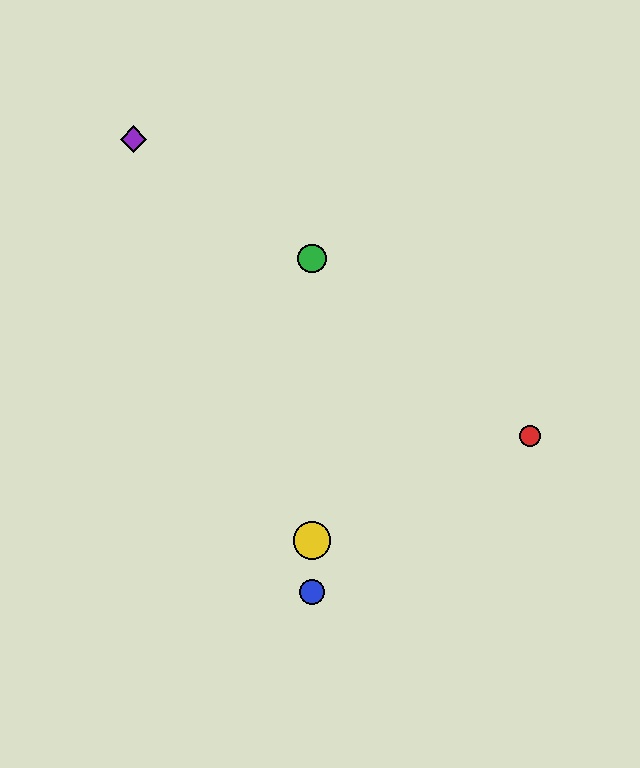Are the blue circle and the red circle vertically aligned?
No, the blue circle is at x≈312 and the red circle is at x≈530.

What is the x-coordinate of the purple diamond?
The purple diamond is at x≈133.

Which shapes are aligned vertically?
The blue circle, the green circle, the yellow circle are aligned vertically.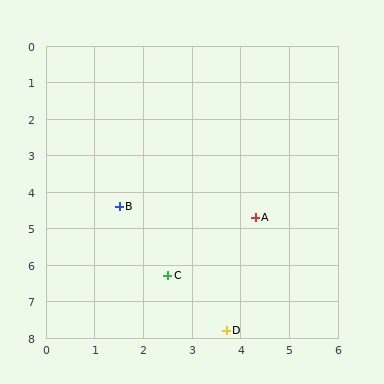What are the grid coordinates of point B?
Point B is at approximately (1.5, 4.4).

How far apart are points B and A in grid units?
Points B and A are about 2.8 grid units apart.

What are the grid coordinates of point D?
Point D is at approximately (3.7, 7.8).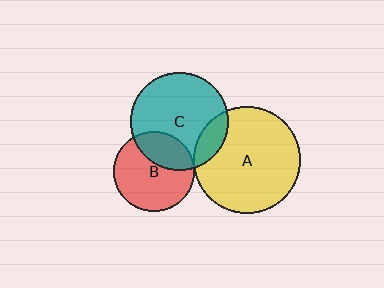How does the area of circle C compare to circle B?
Approximately 1.5 times.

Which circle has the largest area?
Circle A (yellow).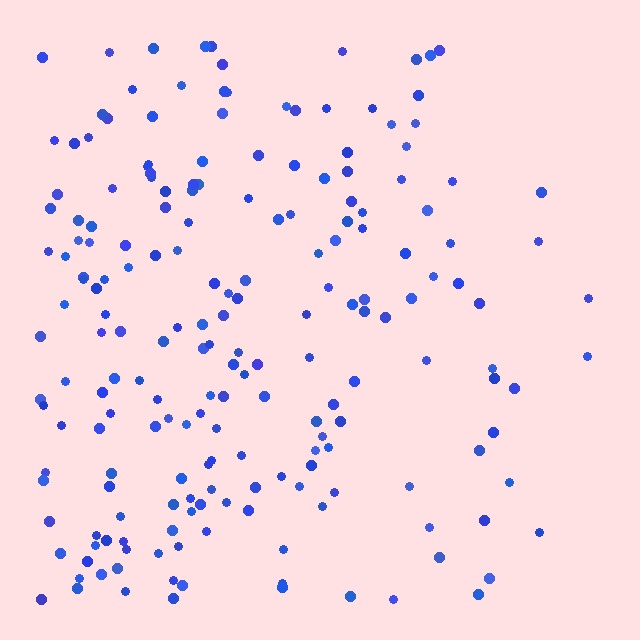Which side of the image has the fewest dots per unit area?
The right.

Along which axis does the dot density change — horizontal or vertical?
Horizontal.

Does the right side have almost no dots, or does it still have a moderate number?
Still a moderate number, just noticeably fewer than the left.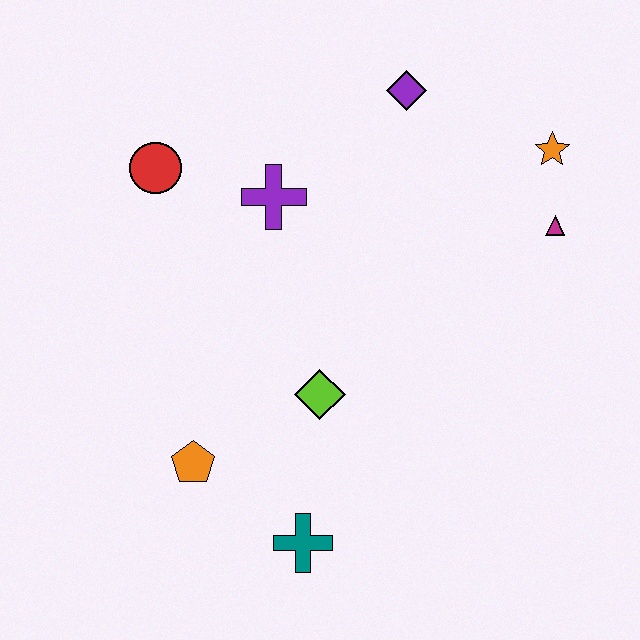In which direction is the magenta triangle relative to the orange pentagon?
The magenta triangle is to the right of the orange pentagon.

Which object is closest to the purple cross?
The red circle is closest to the purple cross.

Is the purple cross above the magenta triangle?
Yes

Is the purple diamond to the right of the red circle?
Yes